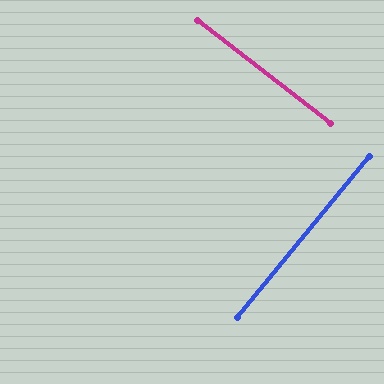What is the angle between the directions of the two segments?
Approximately 89 degrees.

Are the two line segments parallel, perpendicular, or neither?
Perpendicular — they meet at approximately 89°.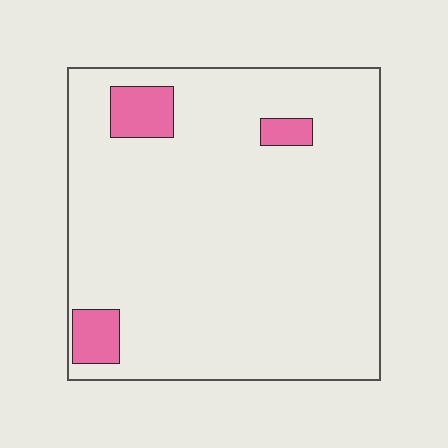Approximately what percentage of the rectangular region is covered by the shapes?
Approximately 10%.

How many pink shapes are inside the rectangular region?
3.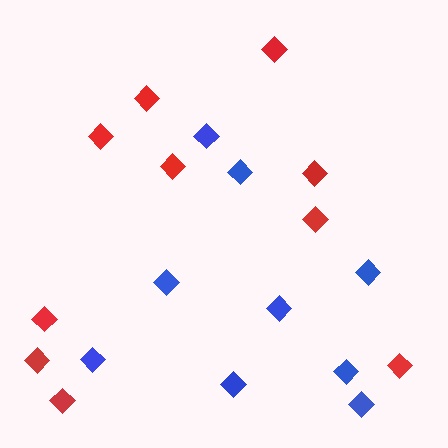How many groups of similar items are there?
There are 2 groups: one group of red diamonds (10) and one group of blue diamonds (9).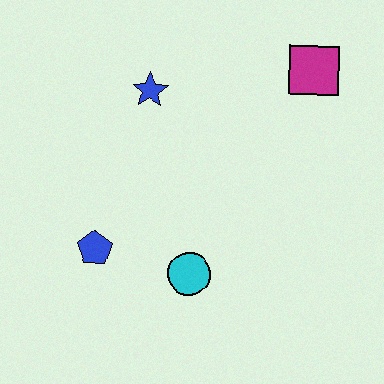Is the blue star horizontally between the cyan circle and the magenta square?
No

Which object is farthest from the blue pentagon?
The magenta square is farthest from the blue pentagon.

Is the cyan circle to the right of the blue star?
Yes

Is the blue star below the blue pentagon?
No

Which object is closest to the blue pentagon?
The cyan circle is closest to the blue pentagon.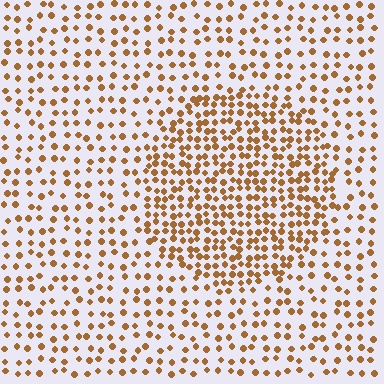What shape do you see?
I see a circle.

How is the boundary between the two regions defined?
The boundary is defined by a change in element density (approximately 2.0x ratio). All elements are the same color, size, and shape.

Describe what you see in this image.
The image contains small brown elements arranged at two different densities. A circle-shaped region is visible where the elements are more densely packed than the surrounding area.